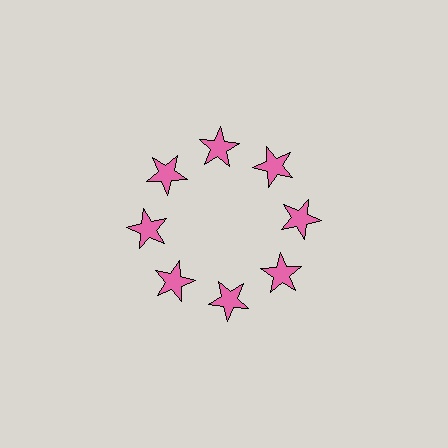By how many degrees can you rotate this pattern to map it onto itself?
The pattern maps onto itself every 45 degrees of rotation.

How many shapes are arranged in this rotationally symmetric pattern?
There are 8 shapes, arranged in 8 groups of 1.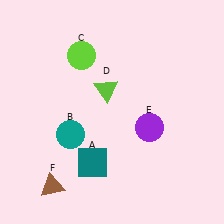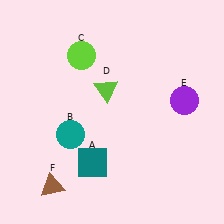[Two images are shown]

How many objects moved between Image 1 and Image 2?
1 object moved between the two images.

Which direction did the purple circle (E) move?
The purple circle (E) moved right.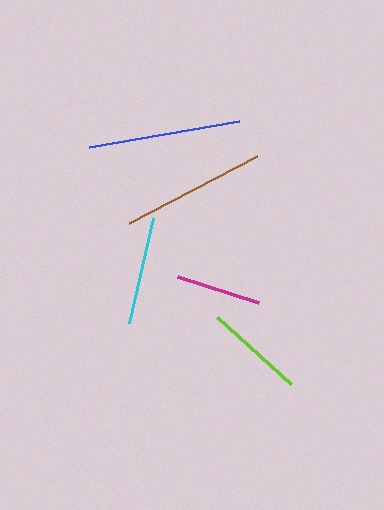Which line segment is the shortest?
The magenta line is the shortest at approximately 85 pixels.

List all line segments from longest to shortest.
From longest to shortest: blue, brown, cyan, lime, magenta.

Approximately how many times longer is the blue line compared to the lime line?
The blue line is approximately 1.5 times the length of the lime line.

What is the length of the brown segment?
The brown segment is approximately 144 pixels long.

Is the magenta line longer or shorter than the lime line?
The lime line is longer than the magenta line.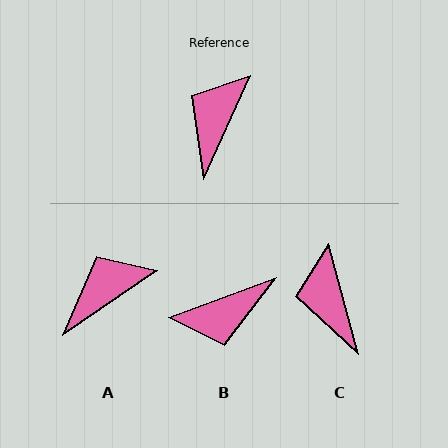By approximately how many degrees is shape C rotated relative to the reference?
Approximately 39 degrees counter-clockwise.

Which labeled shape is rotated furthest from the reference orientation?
B, about 134 degrees away.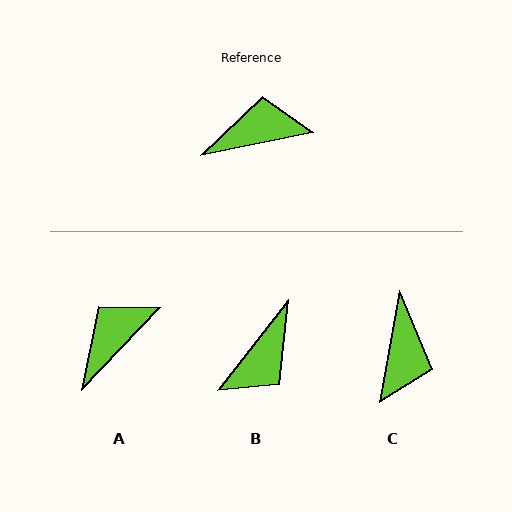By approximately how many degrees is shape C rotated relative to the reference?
Approximately 112 degrees clockwise.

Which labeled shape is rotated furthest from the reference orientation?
B, about 140 degrees away.